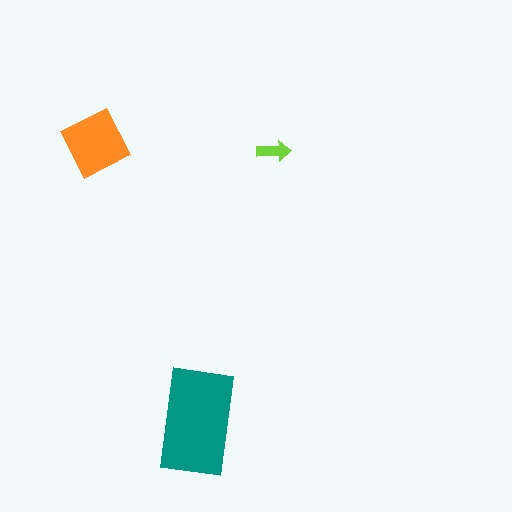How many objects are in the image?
There are 3 objects in the image.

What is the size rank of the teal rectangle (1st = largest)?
1st.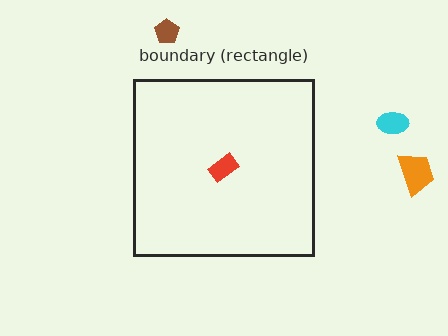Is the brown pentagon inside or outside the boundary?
Outside.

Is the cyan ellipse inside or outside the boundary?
Outside.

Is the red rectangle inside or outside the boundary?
Inside.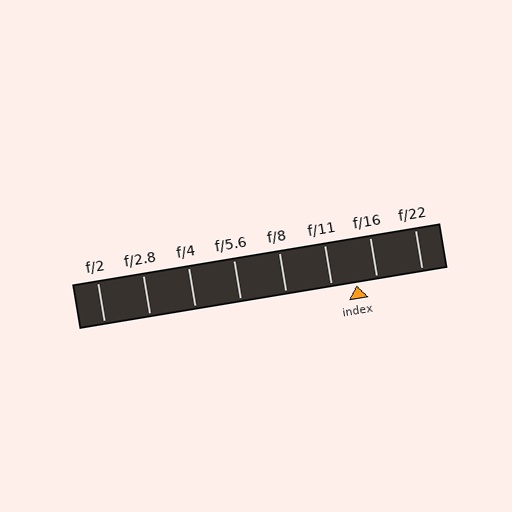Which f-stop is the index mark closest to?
The index mark is closest to f/16.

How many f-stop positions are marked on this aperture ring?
There are 8 f-stop positions marked.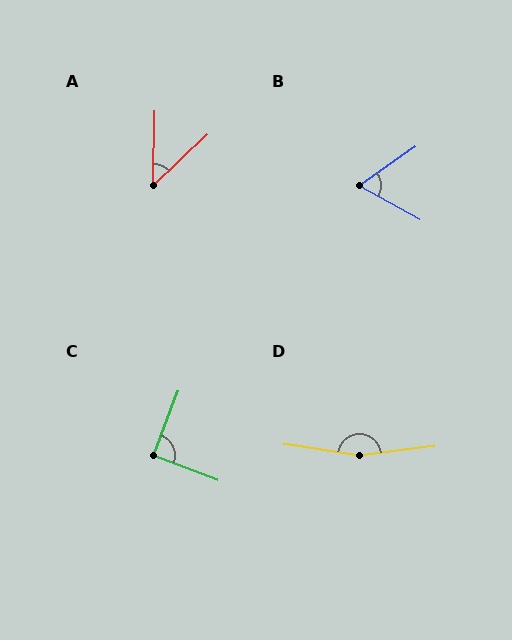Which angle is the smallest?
A, at approximately 45 degrees.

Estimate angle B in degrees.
Approximately 64 degrees.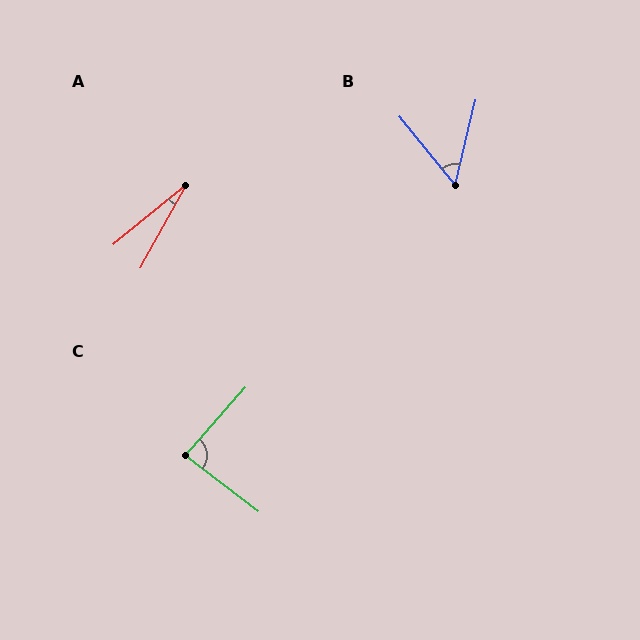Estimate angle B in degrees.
Approximately 53 degrees.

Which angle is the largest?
C, at approximately 86 degrees.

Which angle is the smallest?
A, at approximately 22 degrees.